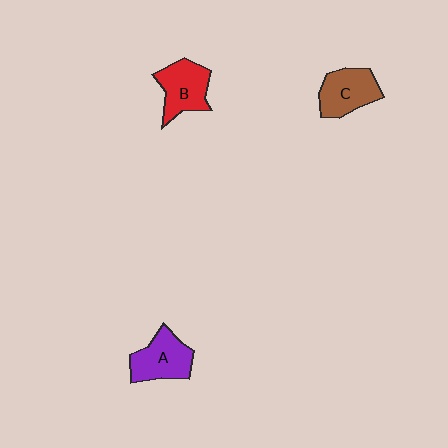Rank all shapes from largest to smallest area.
From largest to smallest: A (purple), B (red), C (brown).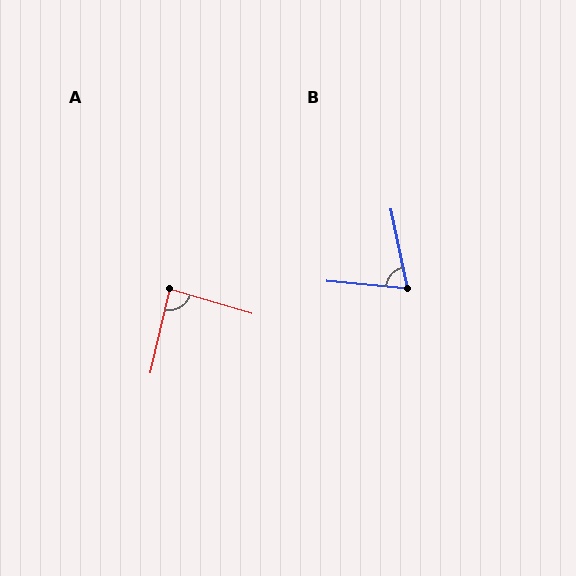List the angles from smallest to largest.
B (73°), A (87°).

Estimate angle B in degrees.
Approximately 73 degrees.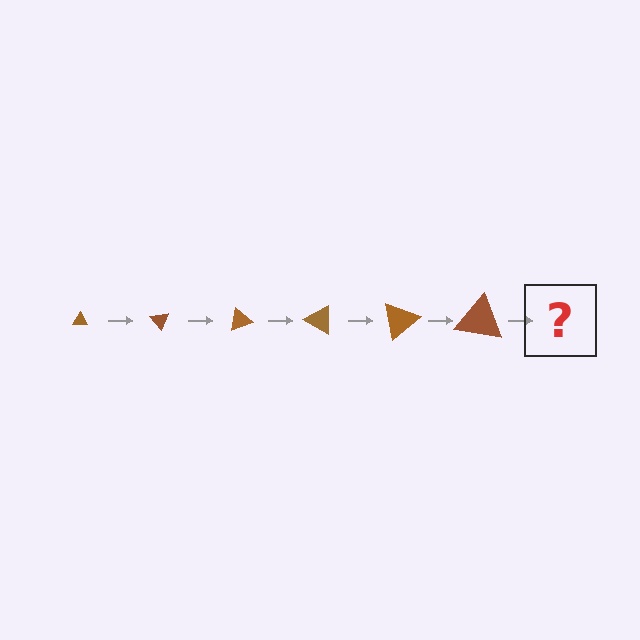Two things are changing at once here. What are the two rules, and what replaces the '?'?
The two rules are that the triangle grows larger each step and it rotates 50 degrees each step. The '?' should be a triangle, larger than the previous one and rotated 300 degrees from the start.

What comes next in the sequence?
The next element should be a triangle, larger than the previous one and rotated 300 degrees from the start.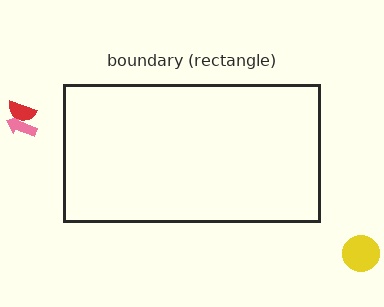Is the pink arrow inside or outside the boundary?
Outside.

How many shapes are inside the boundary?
0 inside, 3 outside.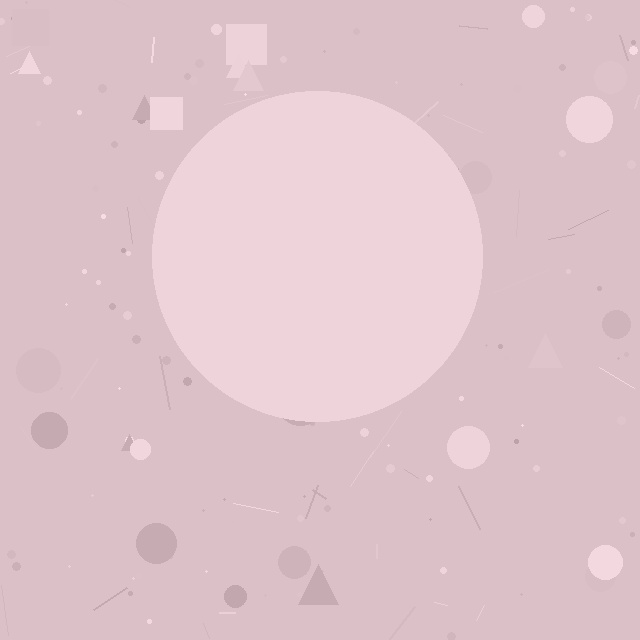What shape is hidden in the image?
A circle is hidden in the image.